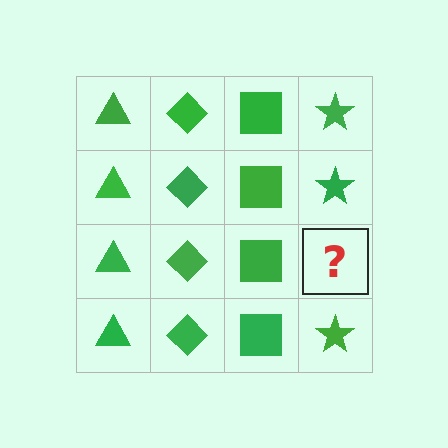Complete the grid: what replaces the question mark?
The question mark should be replaced with a green star.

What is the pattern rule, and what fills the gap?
The rule is that each column has a consistent shape. The gap should be filled with a green star.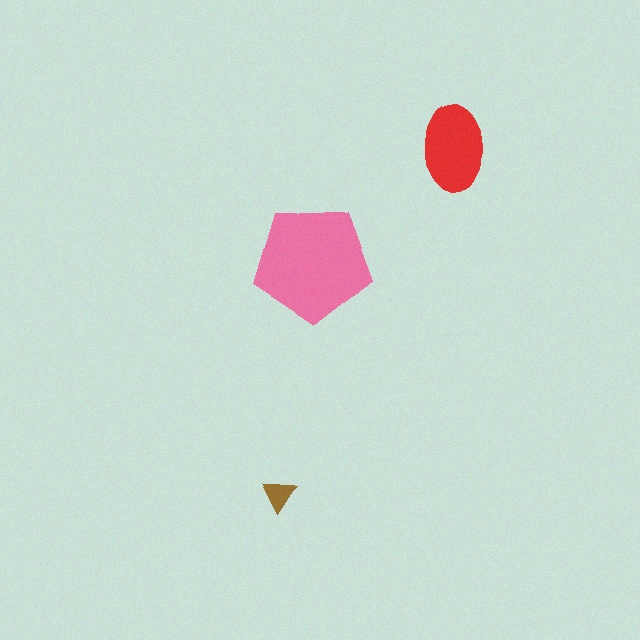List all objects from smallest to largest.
The brown triangle, the red ellipse, the pink pentagon.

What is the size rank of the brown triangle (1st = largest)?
3rd.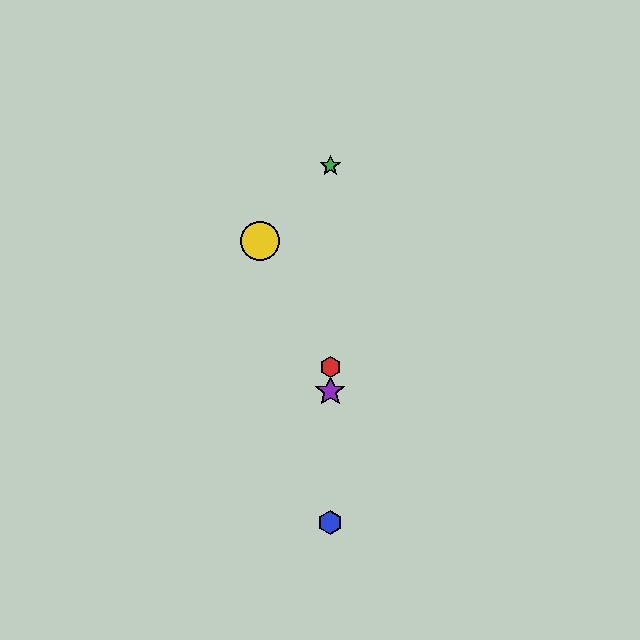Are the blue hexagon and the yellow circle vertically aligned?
No, the blue hexagon is at x≈330 and the yellow circle is at x≈260.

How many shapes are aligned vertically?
4 shapes (the red hexagon, the blue hexagon, the green star, the purple star) are aligned vertically.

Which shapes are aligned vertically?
The red hexagon, the blue hexagon, the green star, the purple star are aligned vertically.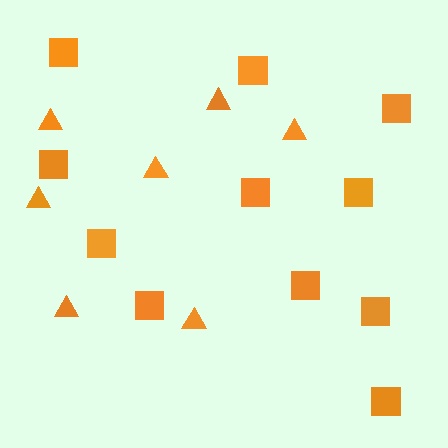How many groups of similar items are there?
There are 2 groups: one group of squares (11) and one group of triangles (7).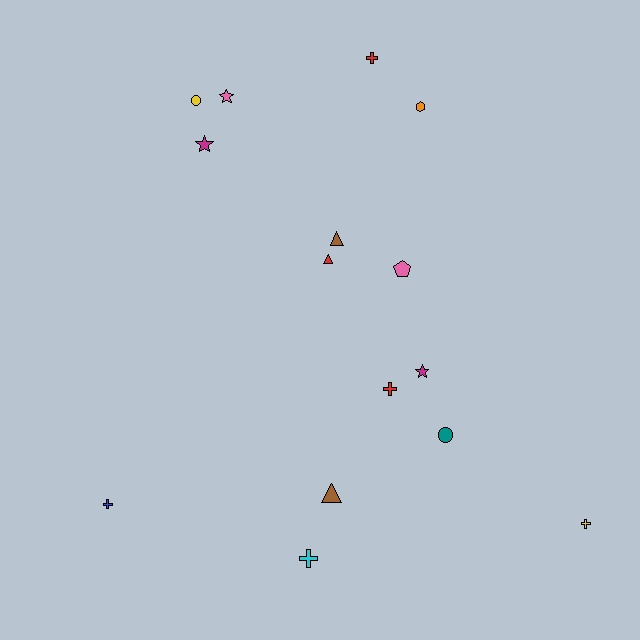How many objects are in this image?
There are 15 objects.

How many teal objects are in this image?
There is 1 teal object.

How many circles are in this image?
There are 2 circles.